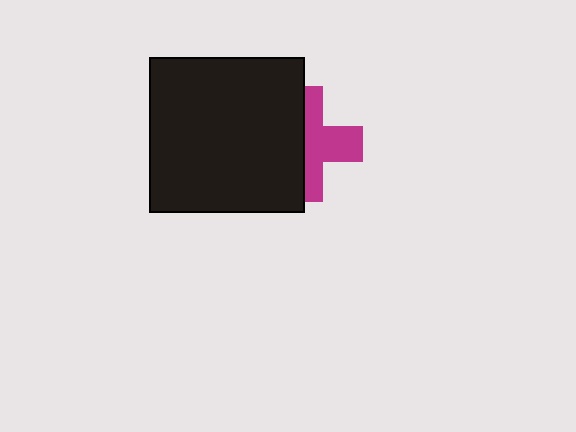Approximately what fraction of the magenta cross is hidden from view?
Roughly 50% of the magenta cross is hidden behind the black rectangle.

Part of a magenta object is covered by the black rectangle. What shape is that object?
It is a cross.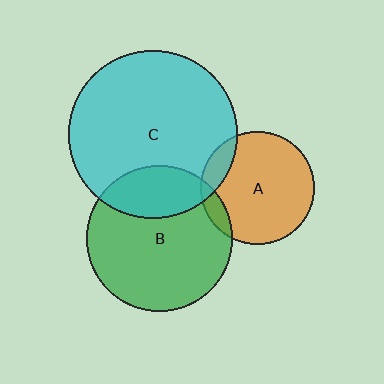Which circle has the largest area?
Circle C (cyan).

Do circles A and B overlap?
Yes.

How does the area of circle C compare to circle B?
Approximately 1.3 times.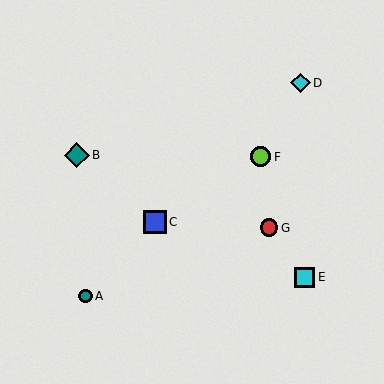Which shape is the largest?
The teal diamond (labeled B) is the largest.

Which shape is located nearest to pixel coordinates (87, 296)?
The teal circle (labeled A) at (85, 296) is nearest to that location.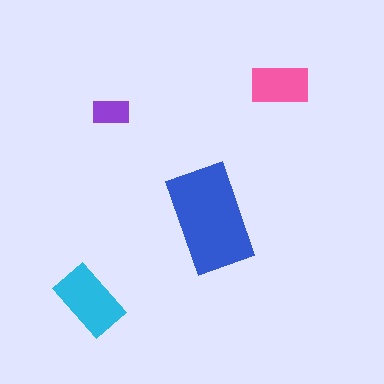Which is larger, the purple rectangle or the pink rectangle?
The pink one.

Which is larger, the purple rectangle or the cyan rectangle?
The cyan one.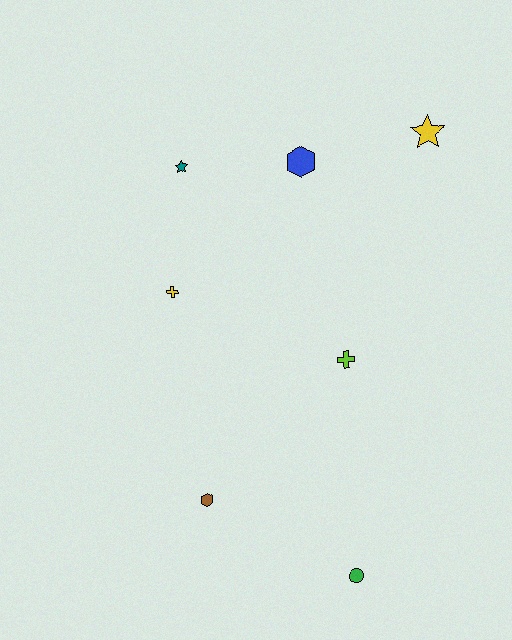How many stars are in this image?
There are 2 stars.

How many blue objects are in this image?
There is 1 blue object.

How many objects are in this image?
There are 7 objects.